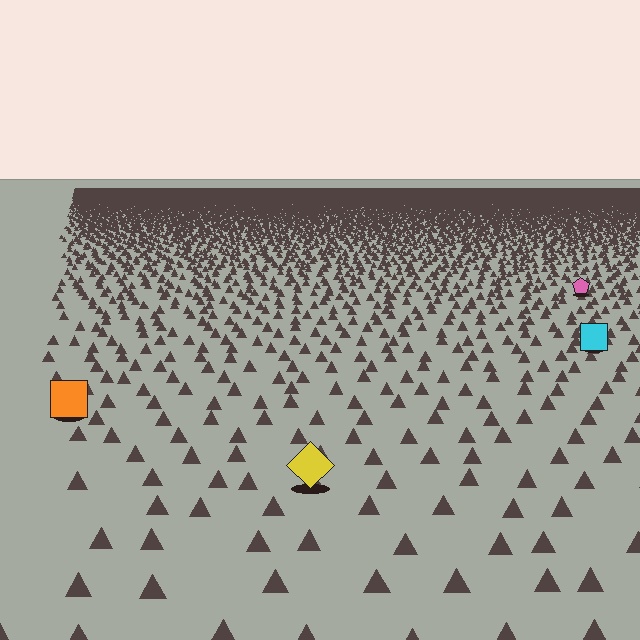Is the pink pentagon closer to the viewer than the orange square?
No. The orange square is closer — you can tell from the texture gradient: the ground texture is coarser near it.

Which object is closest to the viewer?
The yellow diamond is closest. The texture marks near it are larger and more spread out.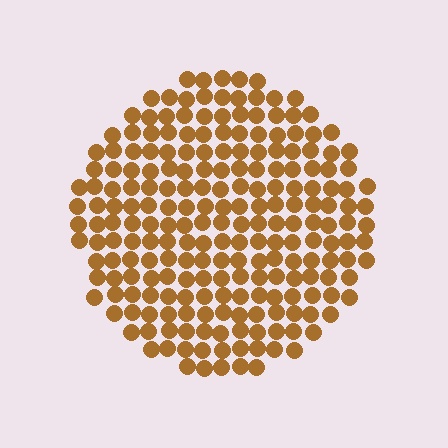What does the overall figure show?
The overall figure shows a circle.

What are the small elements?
The small elements are circles.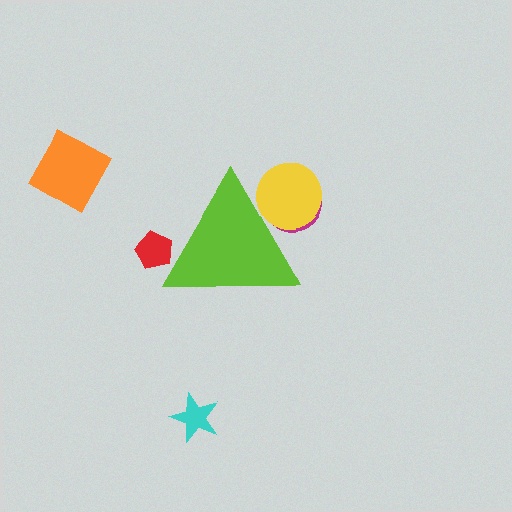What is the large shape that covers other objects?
A lime triangle.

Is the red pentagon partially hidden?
Yes, the red pentagon is partially hidden behind the lime triangle.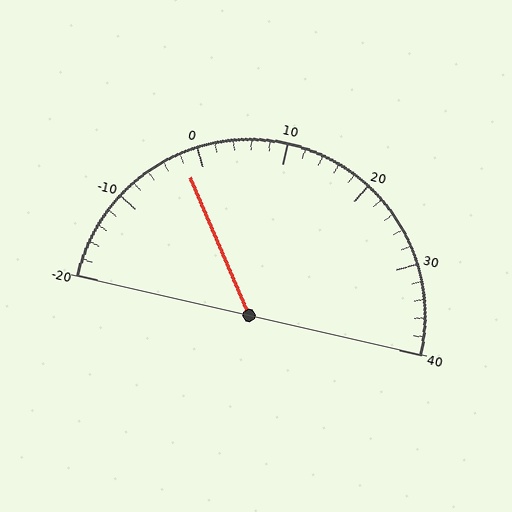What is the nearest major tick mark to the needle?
The nearest major tick mark is 0.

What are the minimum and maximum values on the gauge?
The gauge ranges from -20 to 40.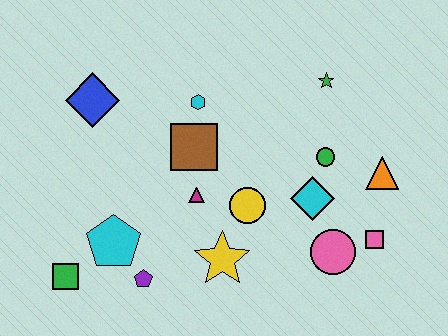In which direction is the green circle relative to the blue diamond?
The green circle is to the right of the blue diamond.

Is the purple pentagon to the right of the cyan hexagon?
No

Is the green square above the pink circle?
No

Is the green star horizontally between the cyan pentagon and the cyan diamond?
No